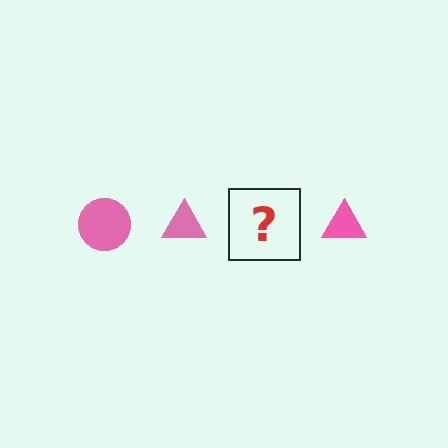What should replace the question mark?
The question mark should be replaced with a pink circle.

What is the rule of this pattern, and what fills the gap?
The rule is that the pattern cycles through circle, triangle shapes in pink. The gap should be filled with a pink circle.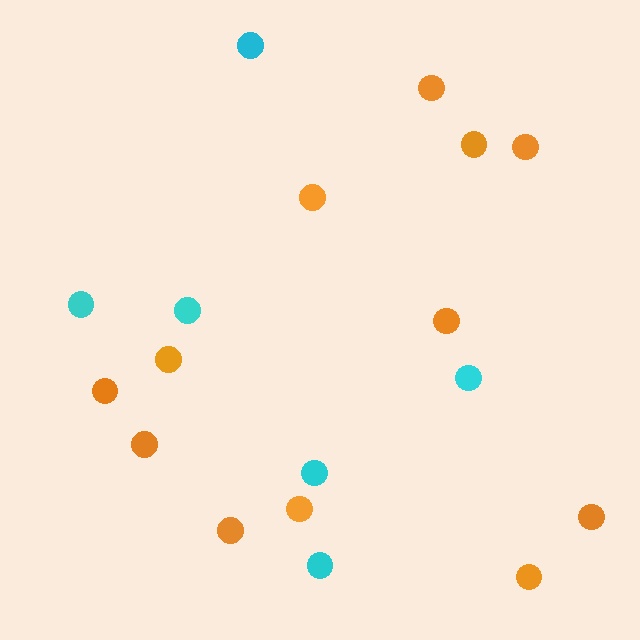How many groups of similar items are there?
There are 2 groups: one group of orange circles (12) and one group of cyan circles (6).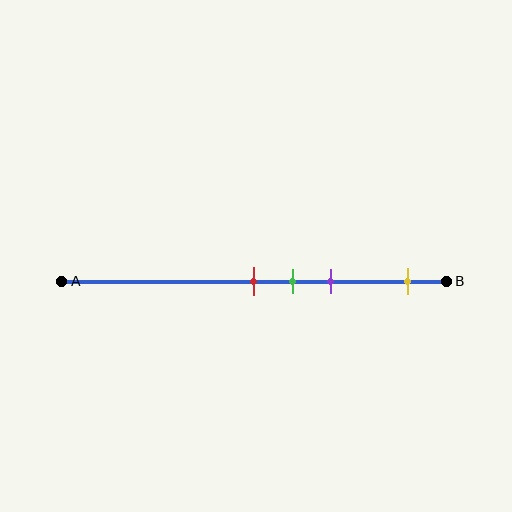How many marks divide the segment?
There are 4 marks dividing the segment.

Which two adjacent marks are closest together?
The red and green marks are the closest adjacent pair.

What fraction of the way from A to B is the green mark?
The green mark is approximately 60% (0.6) of the way from A to B.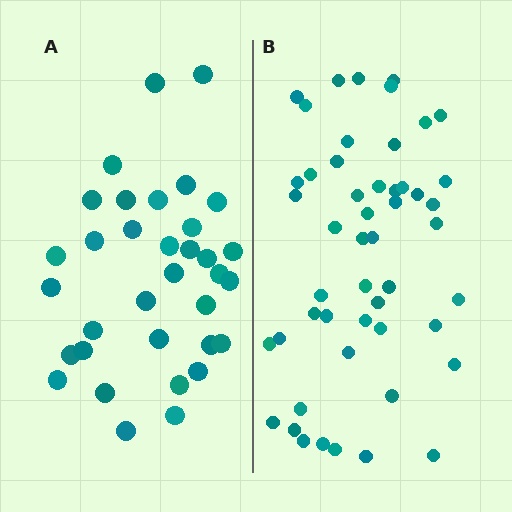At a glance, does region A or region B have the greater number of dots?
Region B (the right region) has more dots.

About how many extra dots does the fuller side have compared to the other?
Region B has approximately 15 more dots than region A.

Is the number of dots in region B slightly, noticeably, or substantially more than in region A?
Region B has substantially more. The ratio is roughly 1.5 to 1.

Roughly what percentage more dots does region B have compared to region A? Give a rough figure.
About 45% more.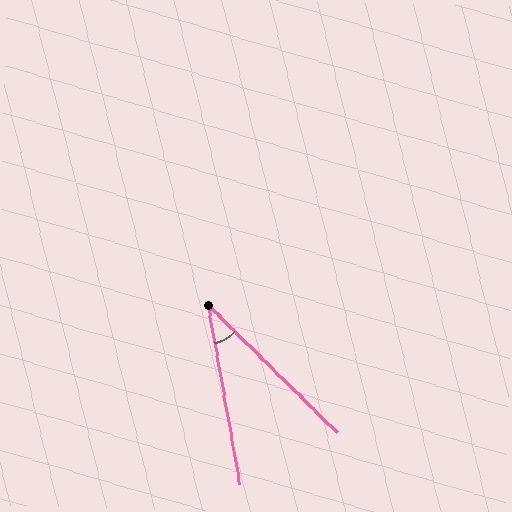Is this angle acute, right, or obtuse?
It is acute.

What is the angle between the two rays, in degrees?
Approximately 35 degrees.